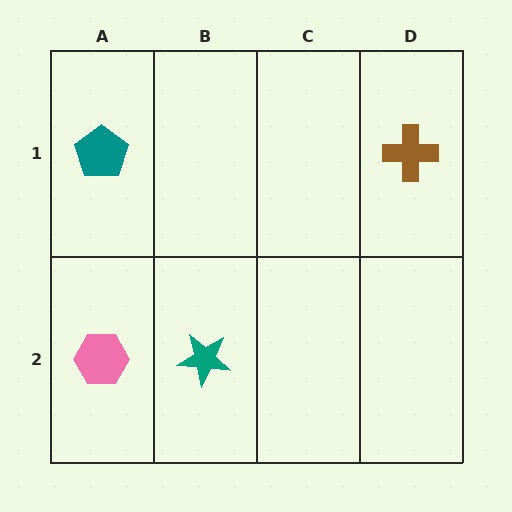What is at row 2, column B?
A teal star.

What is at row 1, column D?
A brown cross.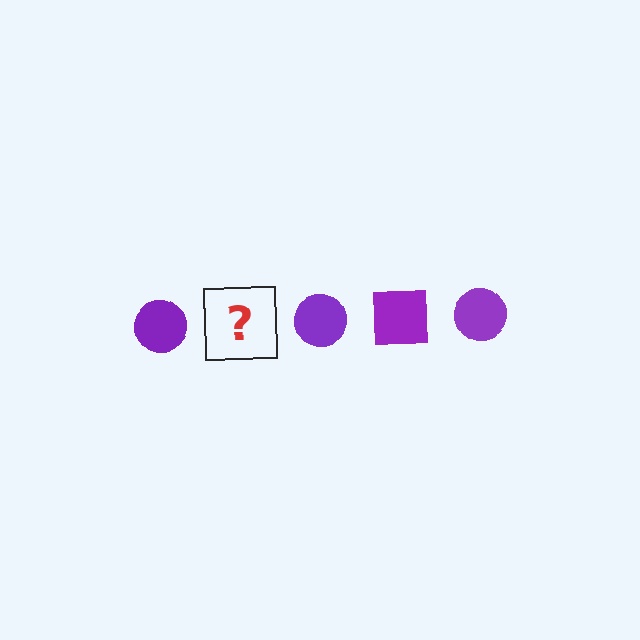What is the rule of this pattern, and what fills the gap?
The rule is that the pattern cycles through circle, square shapes in purple. The gap should be filled with a purple square.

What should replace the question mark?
The question mark should be replaced with a purple square.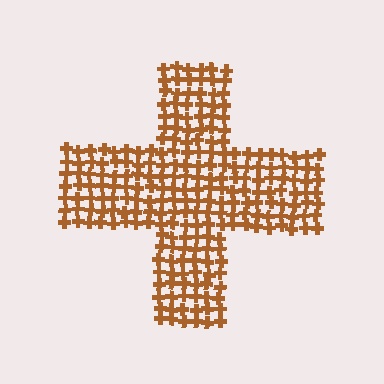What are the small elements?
The small elements are crosses.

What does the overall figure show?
The overall figure shows a cross.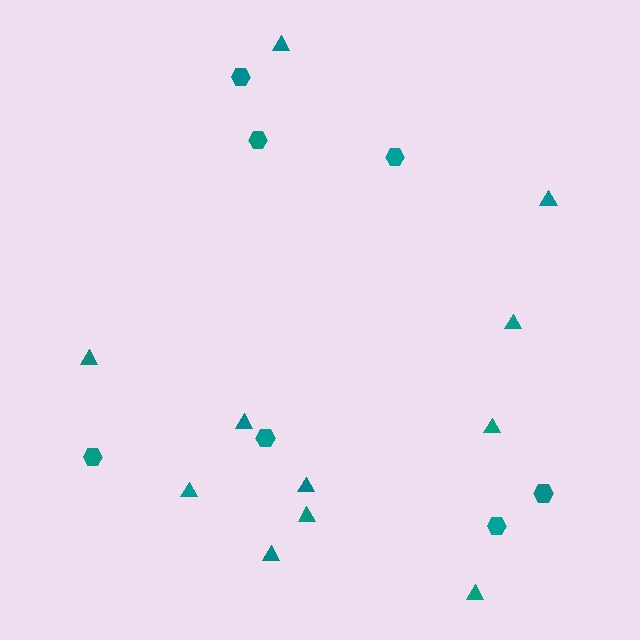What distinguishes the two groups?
There are 2 groups: one group of triangles (11) and one group of hexagons (7).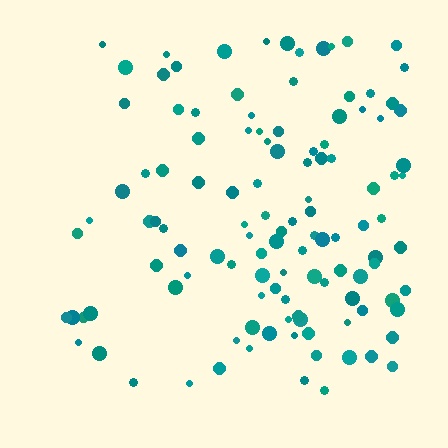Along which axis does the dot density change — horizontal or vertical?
Horizontal.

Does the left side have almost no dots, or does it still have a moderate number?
Still a moderate number, just noticeably fewer than the right.